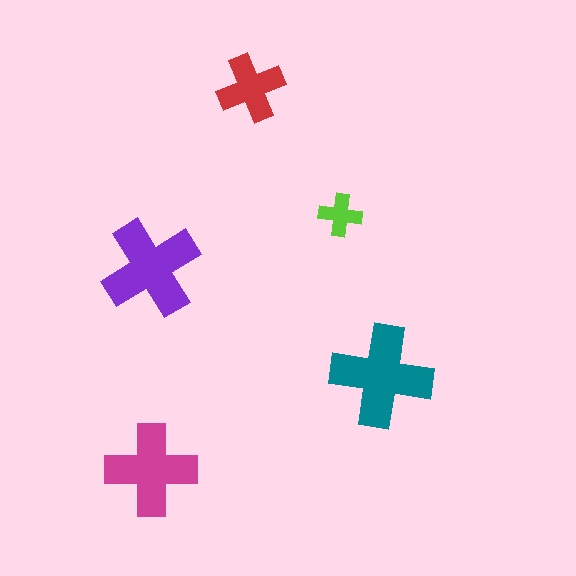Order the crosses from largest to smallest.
the teal one, the purple one, the magenta one, the red one, the lime one.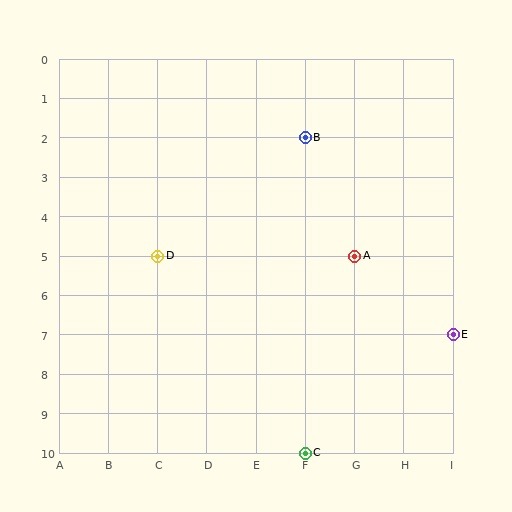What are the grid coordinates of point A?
Point A is at grid coordinates (G, 5).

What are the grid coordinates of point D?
Point D is at grid coordinates (C, 5).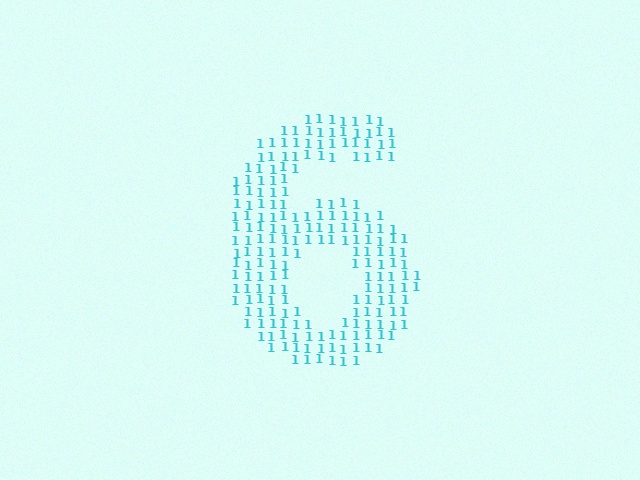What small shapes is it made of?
It is made of small digit 1's.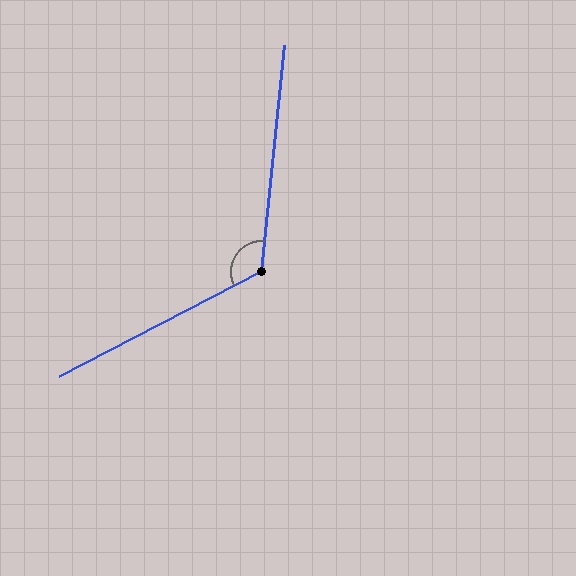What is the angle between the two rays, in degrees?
Approximately 123 degrees.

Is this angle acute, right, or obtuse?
It is obtuse.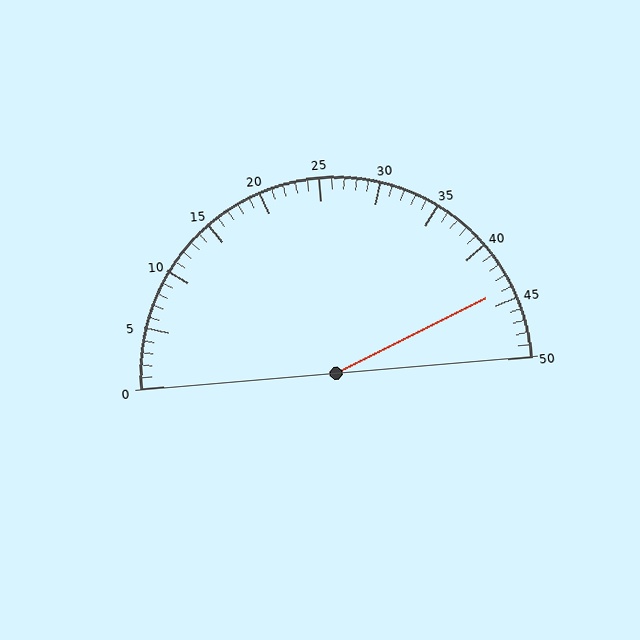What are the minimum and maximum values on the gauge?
The gauge ranges from 0 to 50.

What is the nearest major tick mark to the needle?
The nearest major tick mark is 45.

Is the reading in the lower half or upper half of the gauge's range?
The reading is in the upper half of the range (0 to 50).